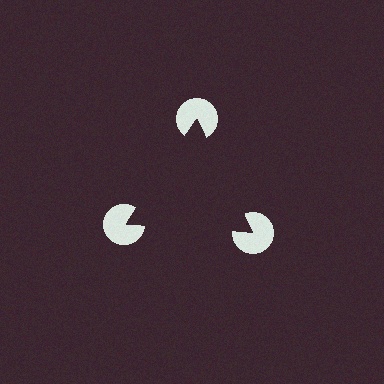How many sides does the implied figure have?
3 sides.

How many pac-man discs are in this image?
There are 3 — one at each vertex of the illusory triangle.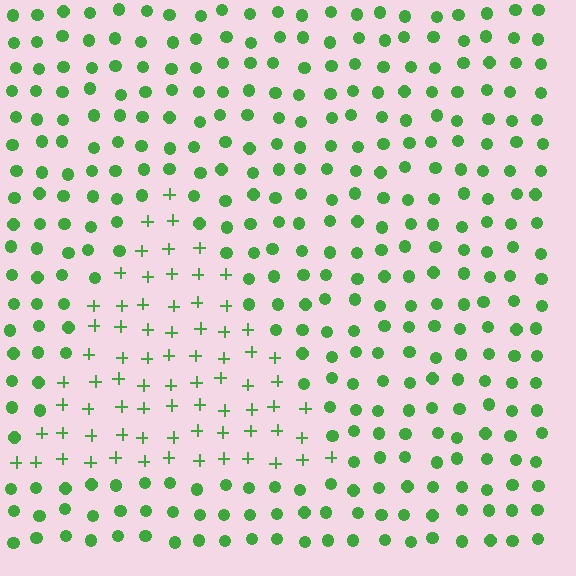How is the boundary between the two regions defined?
The boundary is defined by a change in element shape: plus signs inside vs. circles outside. All elements share the same color and spacing.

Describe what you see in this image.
The image is filled with small green elements arranged in a uniform grid. A triangle-shaped region contains plus signs, while the surrounding area contains circles. The boundary is defined purely by the change in element shape.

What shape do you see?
I see a triangle.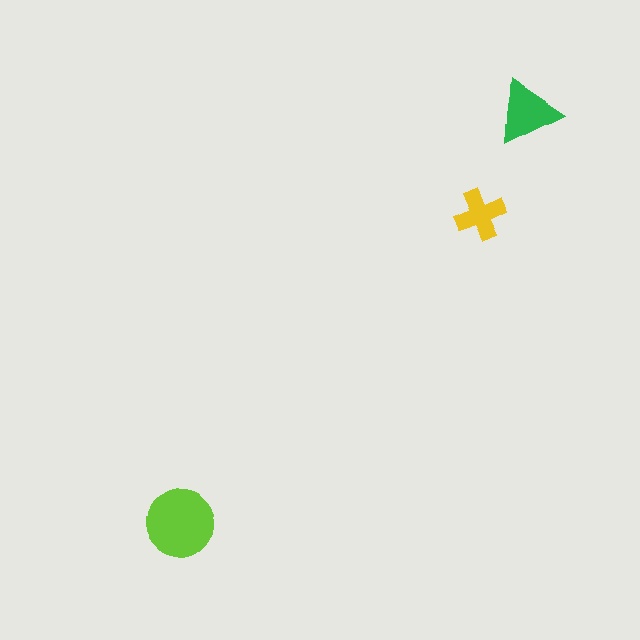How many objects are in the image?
There are 3 objects in the image.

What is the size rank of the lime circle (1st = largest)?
1st.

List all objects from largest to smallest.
The lime circle, the green triangle, the yellow cross.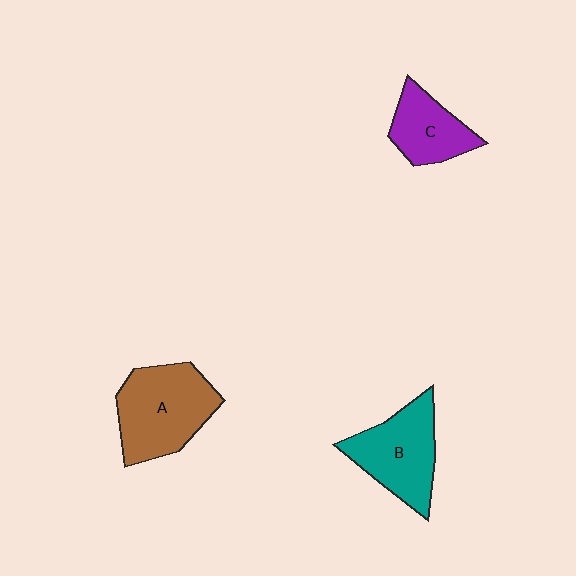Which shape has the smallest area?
Shape C (purple).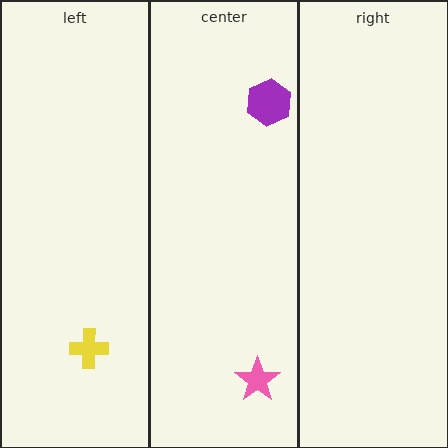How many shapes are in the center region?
2.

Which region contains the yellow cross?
The left region.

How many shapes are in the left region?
1.